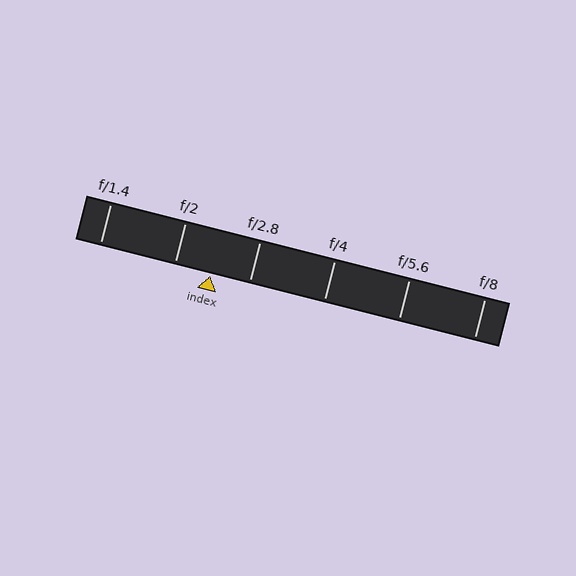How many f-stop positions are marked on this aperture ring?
There are 6 f-stop positions marked.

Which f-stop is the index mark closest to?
The index mark is closest to f/2.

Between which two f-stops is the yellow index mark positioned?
The index mark is between f/2 and f/2.8.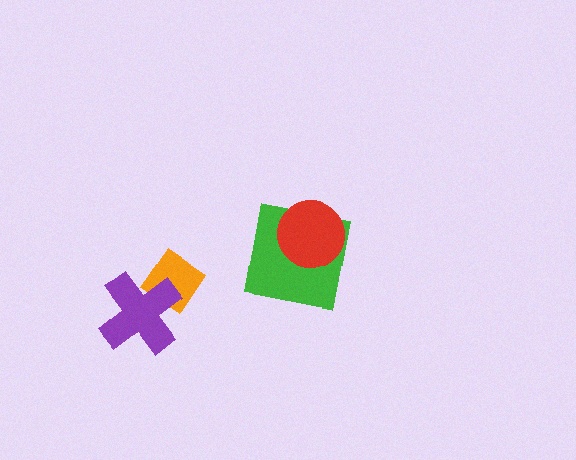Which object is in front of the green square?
The red circle is in front of the green square.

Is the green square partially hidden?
Yes, it is partially covered by another shape.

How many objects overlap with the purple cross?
1 object overlaps with the purple cross.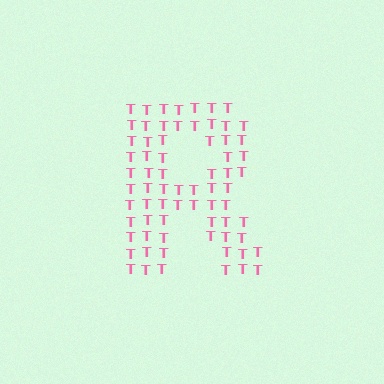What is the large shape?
The large shape is the letter R.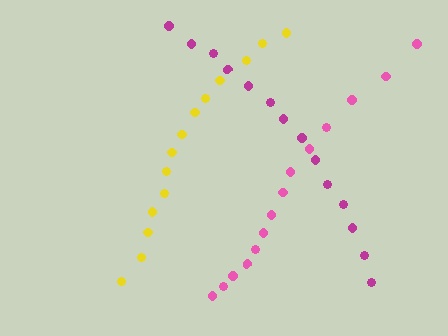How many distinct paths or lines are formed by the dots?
There are 3 distinct paths.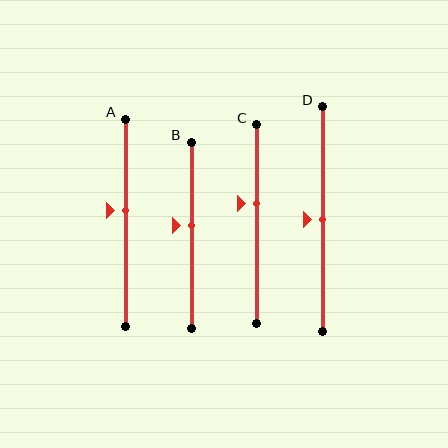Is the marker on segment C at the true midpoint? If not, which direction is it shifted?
No, the marker on segment C is shifted upward by about 10% of the segment length.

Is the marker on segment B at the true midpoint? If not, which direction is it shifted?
No, the marker on segment B is shifted upward by about 5% of the segment length.